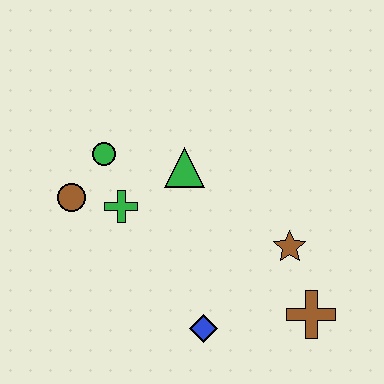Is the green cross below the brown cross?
No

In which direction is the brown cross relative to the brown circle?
The brown cross is to the right of the brown circle.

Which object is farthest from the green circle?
The brown cross is farthest from the green circle.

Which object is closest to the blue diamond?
The brown cross is closest to the blue diamond.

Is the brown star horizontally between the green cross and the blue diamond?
No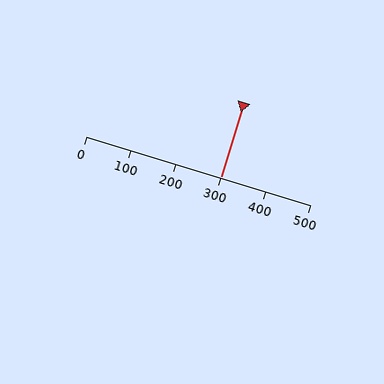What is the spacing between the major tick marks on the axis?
The major ticks are spaced 100 apart.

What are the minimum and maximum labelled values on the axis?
The axis runs from 0 to 500.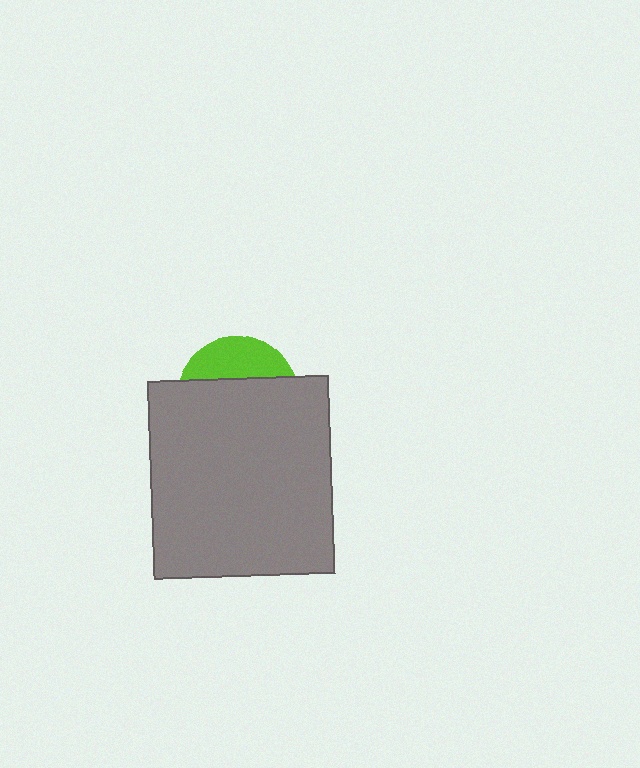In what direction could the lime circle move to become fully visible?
The lime circle could move up. That would shift it out from behind the gray rectangle entirely.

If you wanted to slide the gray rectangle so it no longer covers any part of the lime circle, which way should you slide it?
Slide it down — that is the most direct way to separate the two shapes.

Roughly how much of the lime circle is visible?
A small part of it is visible (roughly 31%).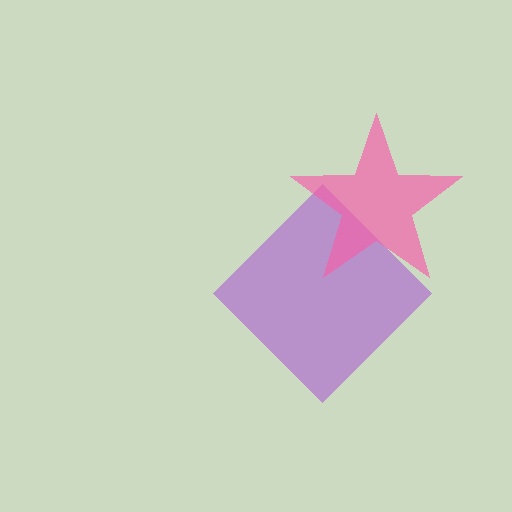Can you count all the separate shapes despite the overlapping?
Yes, there are 2 separate shapes.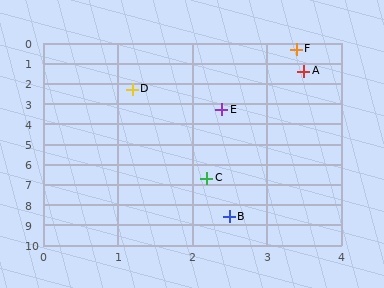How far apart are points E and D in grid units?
Points E and D are about 1.6 grid units apart.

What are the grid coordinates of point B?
Point B is at approximately (2.5, 8.6).